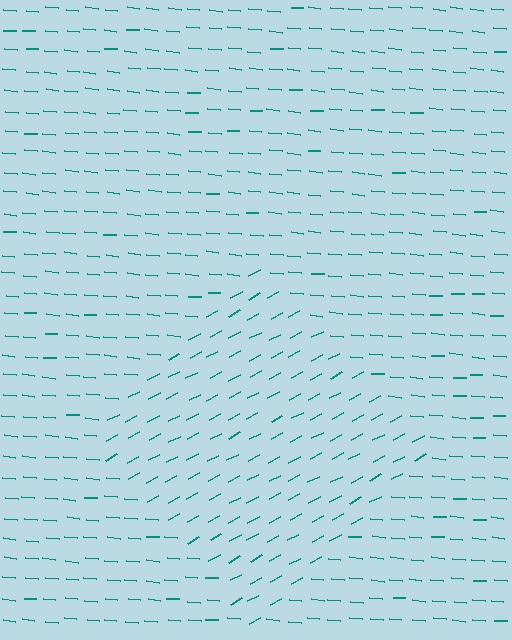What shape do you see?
I see a diamond.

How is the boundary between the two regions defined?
The boundary is defined purely by a change in line orientation (approximately 33 degrees difference). All lines are the same color and thickness.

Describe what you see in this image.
The image is filled with small teal line segments. A diamond region in the image has lines oriented differently from the surrounding lines, creating a visible texture boundary.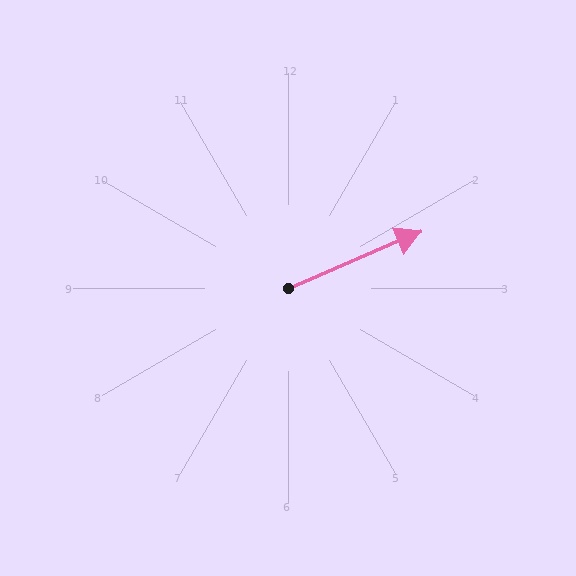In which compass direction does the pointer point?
Northeast.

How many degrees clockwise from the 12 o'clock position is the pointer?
Approximately 67 degrees.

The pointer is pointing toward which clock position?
Roughly 2 o'clock.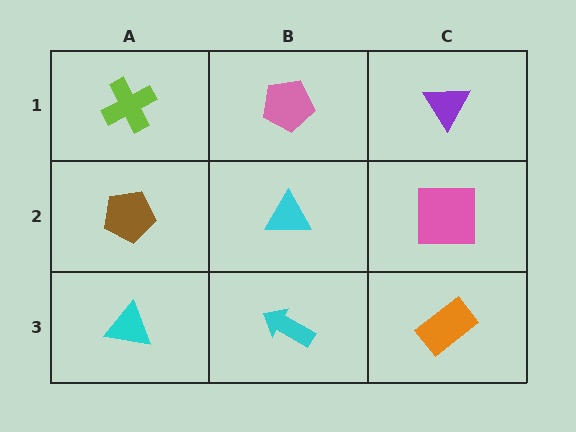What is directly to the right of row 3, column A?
A cyan arrow.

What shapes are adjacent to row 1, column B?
A cyan triangle (row 2, column B), a lime cross (row 1, column A), a purple triangle (row 1, column C).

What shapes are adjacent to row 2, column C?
A purple triangle (row 1, column C), an orange rectangle (row 3, column C), a cyan triangle (row 2, column B).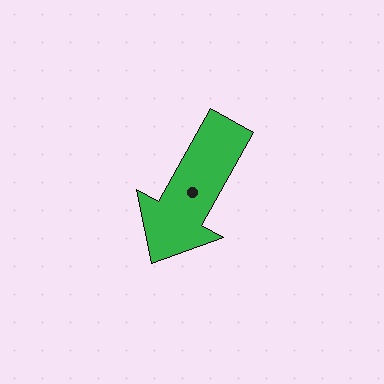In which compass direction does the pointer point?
Southwest.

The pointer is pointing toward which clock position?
Roughly 7 o'clock.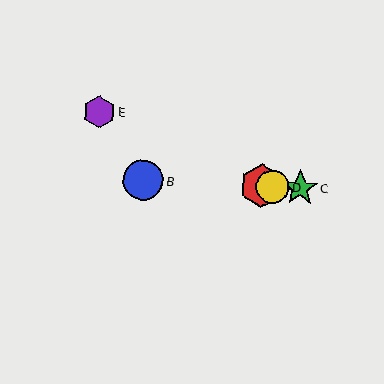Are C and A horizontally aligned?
Yes, both are at y≈188.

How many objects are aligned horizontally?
4 objects (A, B, C, D) are aligned horizontally.